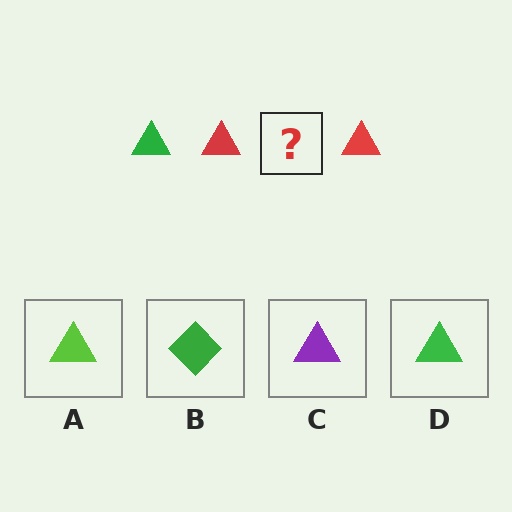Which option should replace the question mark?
Option D.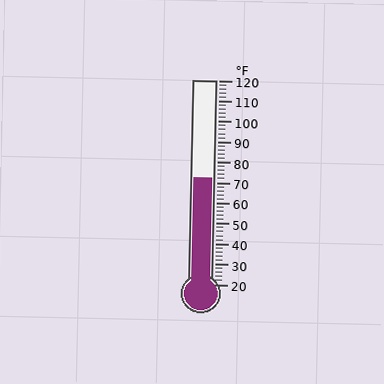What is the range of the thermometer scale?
The thermometer scale ranges from 20°F to 120°F.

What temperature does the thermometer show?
The thermometer shows approximately 72°F.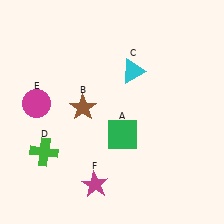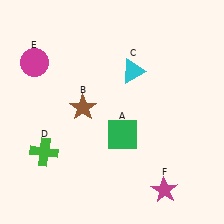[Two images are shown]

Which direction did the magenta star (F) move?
The magenta star (F) moved right.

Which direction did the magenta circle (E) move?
The magenta circle (E) moved up.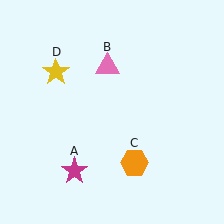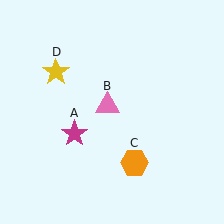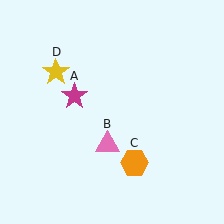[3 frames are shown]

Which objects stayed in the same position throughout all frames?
Orange hexagon (object C) and yellow star (object D) remained stationary.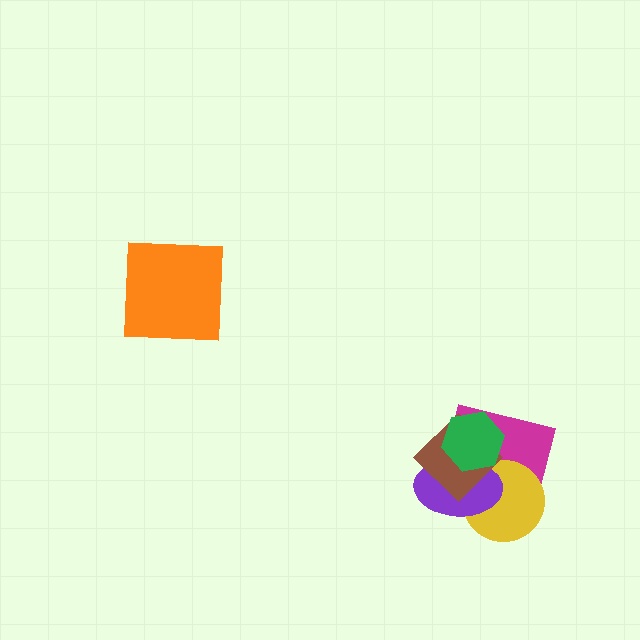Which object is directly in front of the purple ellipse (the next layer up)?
The brown diamond is directly in front of the purple ellipse.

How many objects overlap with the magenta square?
4 objects overlap with the magenta square.